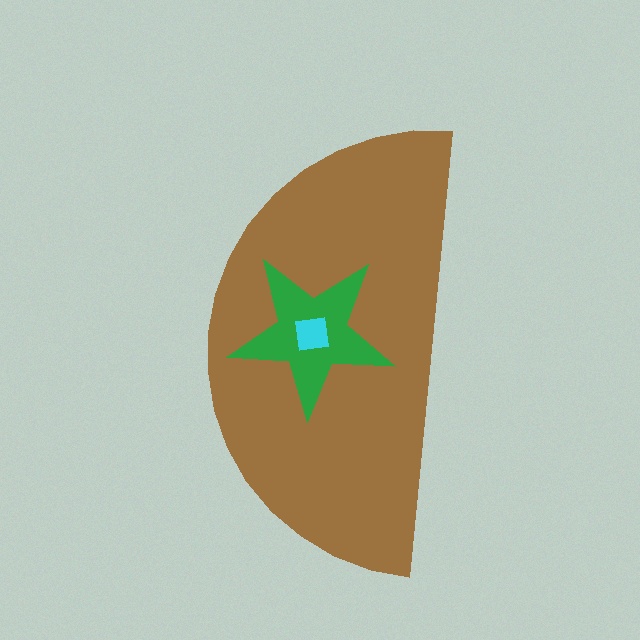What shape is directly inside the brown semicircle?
The green star.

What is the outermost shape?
The brown semicircle.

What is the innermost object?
The cyan square.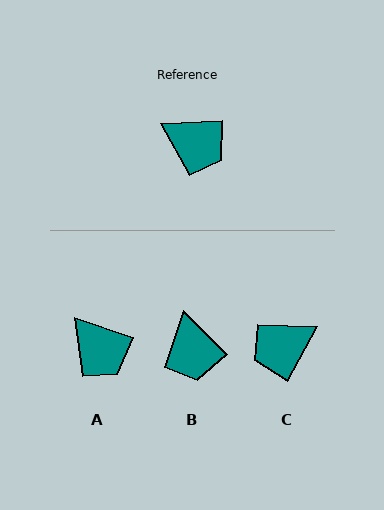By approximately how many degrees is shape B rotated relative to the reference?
Approximately 47 degrees clockwise.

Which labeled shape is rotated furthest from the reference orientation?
C, about 121 degrees away.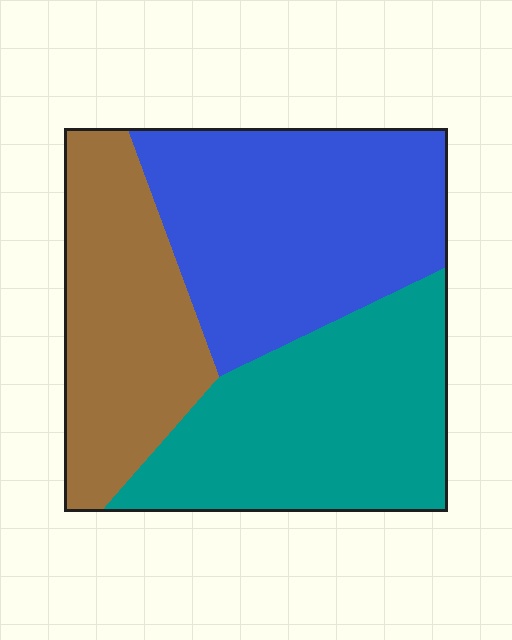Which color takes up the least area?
Brown, at roughly 25%.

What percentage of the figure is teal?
Teal covers 35% of the figure.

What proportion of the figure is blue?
Blue covers around 40% of the figure.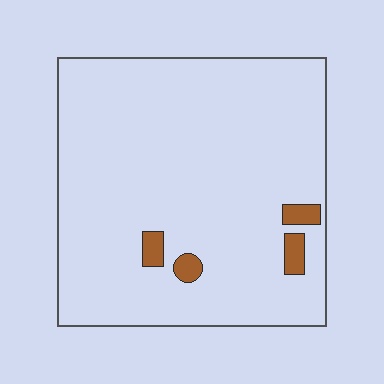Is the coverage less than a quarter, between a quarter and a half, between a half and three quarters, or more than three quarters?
Less than a quarter.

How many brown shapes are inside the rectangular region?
4.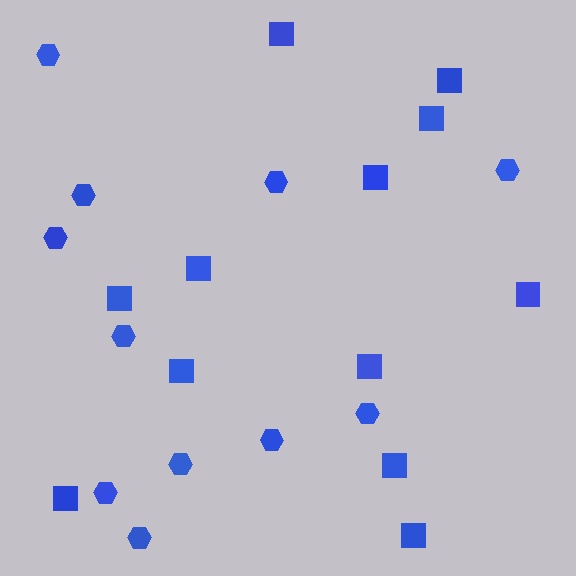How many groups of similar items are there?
There are 2 groups: one group of squares (12) and one group of hexagons (11).